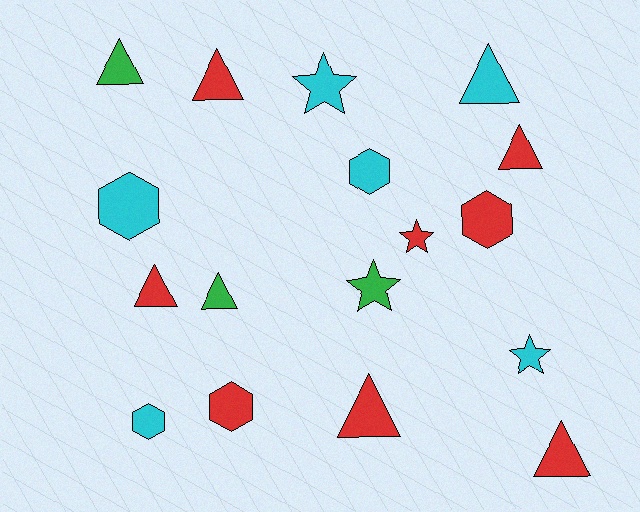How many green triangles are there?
There are 2 green triangles.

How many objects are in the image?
There are 17 objects.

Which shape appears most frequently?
Triangle, with 8 objects.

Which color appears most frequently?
Red, with 8 objects.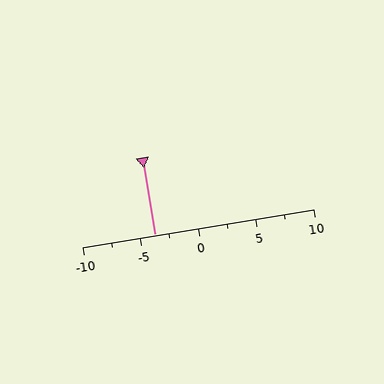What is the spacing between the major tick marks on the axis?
The major ticks are spaced 5 apart.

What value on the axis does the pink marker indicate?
The marker indicates approximately -3.8.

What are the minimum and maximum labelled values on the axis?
The axis runs from -10 to 10.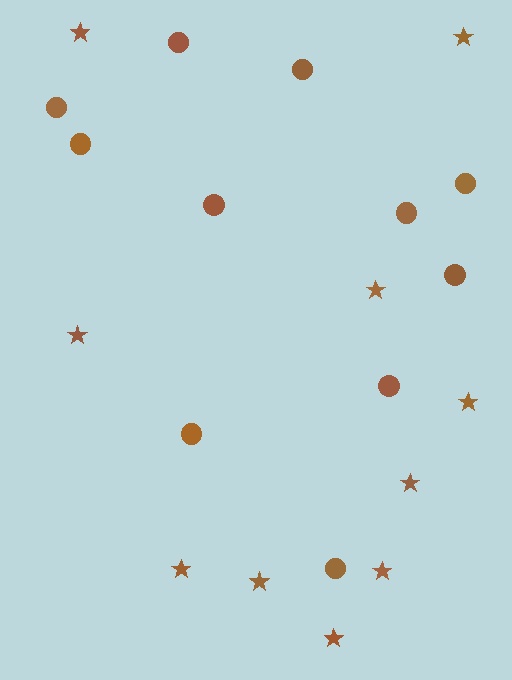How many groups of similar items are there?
There are 2 groups: one group of stars (10) and one group of circles (11).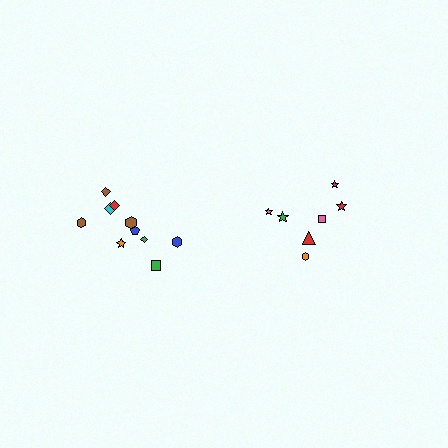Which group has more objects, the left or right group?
The left group.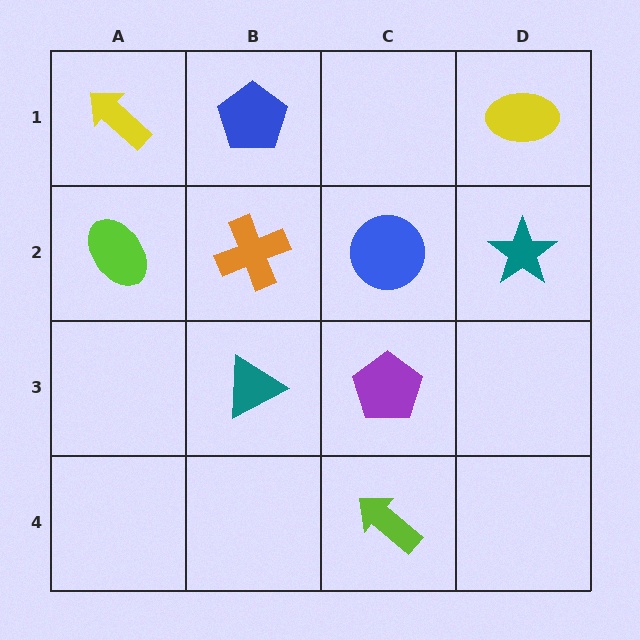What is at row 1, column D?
A yellow ellipse.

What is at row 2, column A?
A lime ellipse.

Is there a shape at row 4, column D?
No, that cell is empty.